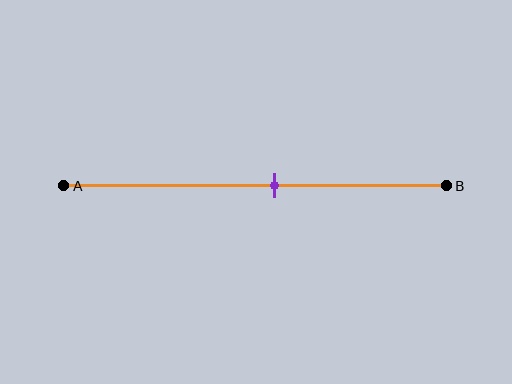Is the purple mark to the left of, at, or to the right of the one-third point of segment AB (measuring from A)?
The purple mark is to the right of the one-third point of segment AB.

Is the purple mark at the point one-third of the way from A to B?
No, the mark is at about 55% from A, not at the 33% one-third point.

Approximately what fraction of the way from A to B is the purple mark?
The purple mark is approximately 55% of the way from A to B.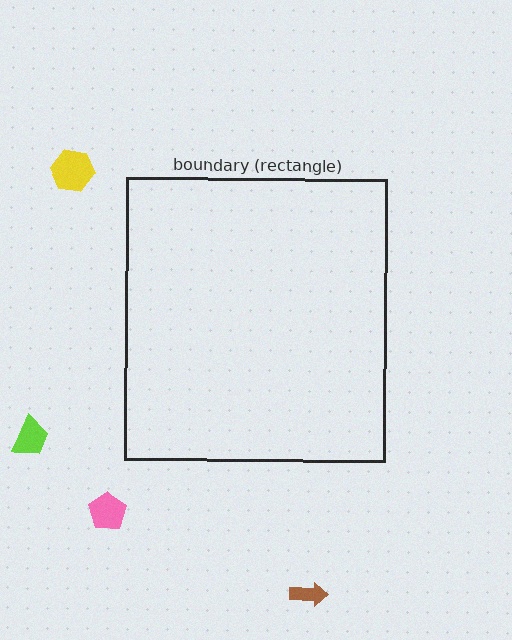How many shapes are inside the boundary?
0 inside, 4 outside.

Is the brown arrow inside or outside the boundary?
Outside.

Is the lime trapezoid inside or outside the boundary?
Outside.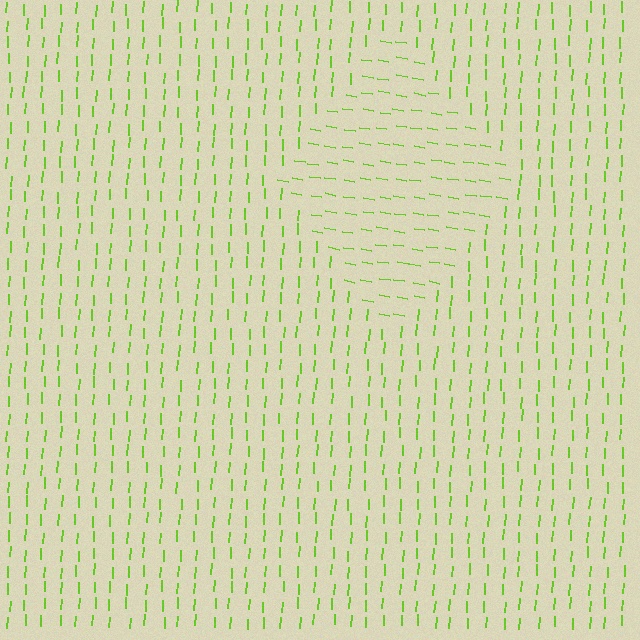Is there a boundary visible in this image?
Yes, there is a texture boundary formed by a change in line orientation.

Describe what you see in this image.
The image is filled with small lime line segments. A diamond region in the image has lines oriented differently from the surrounding lines, creating a visible texture boundary.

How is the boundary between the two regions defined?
The boundary is defined purely by a change in line orientation (approximately 83 degrees difference). All lines are the same color and thickness.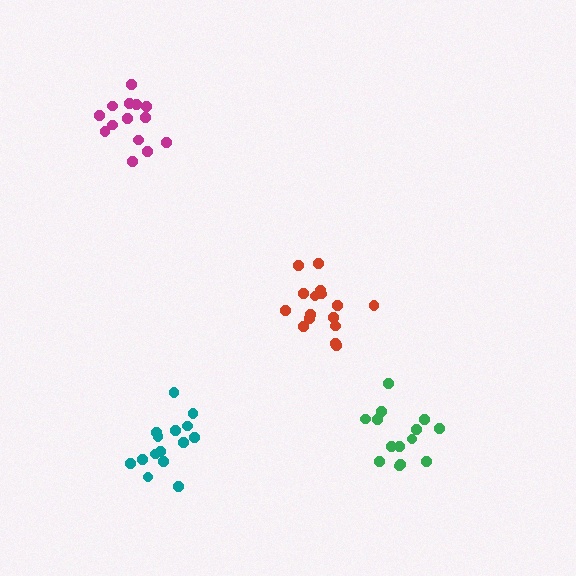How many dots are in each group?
Group 1: 16 dots, Group 2: 15 dots, Group 3: 14 dots, Group 4: 14 dots (59 total).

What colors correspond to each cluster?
The clusters are colored: red, teal, magenta, green.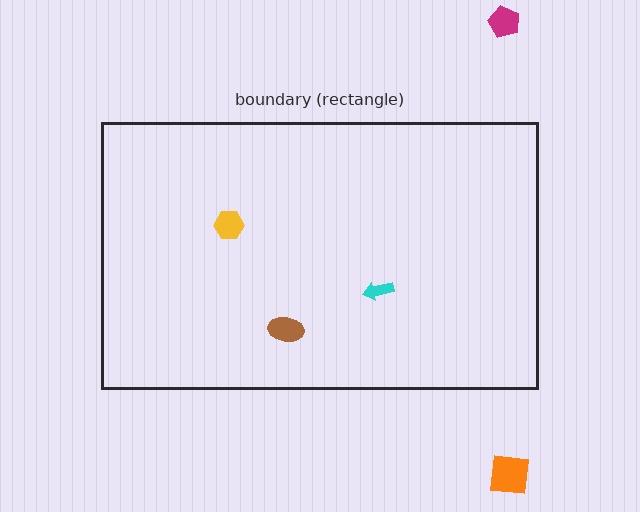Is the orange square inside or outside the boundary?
Outside.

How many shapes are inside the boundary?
3 inside, 2 outside.